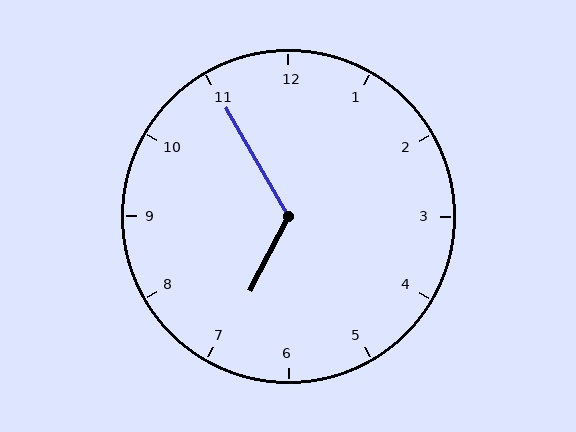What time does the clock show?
6:55.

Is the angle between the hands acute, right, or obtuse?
It is obtuse.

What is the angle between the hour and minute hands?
Approximately 122 degrees.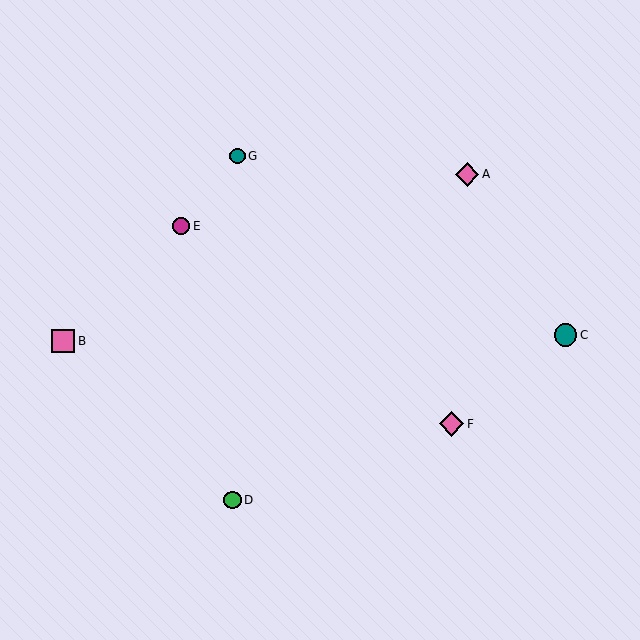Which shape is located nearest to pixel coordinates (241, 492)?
The green circle (labeled D) at (232, 500) is nearest to that location.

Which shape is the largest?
The pink diamond (labeled F) is the largest.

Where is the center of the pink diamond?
The center of the pink diamond is at (451, 424).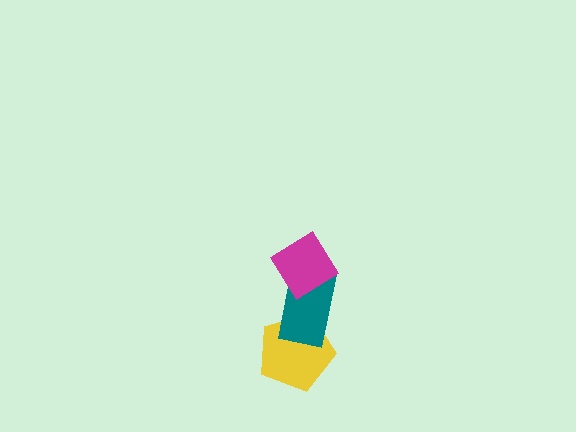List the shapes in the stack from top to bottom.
From top to bottom: the magenta diamond, the teal rectangle, the yellow pentagon.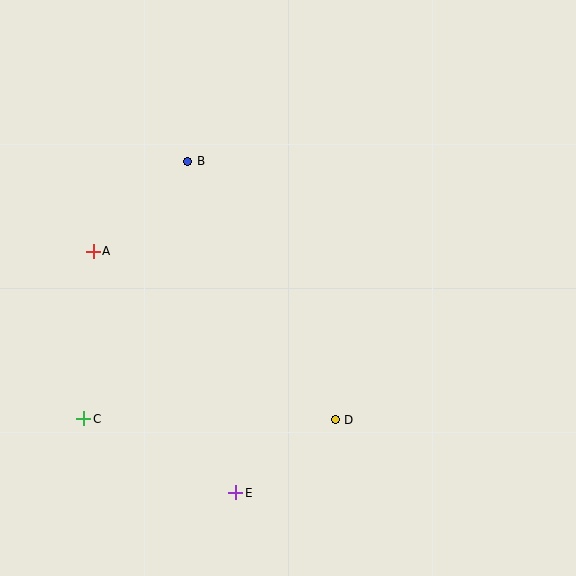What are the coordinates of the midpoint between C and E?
The midpoint between C and E is at (160, 456).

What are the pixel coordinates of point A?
Point A is at (93, 251).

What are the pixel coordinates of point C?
Point C is at (84, 419).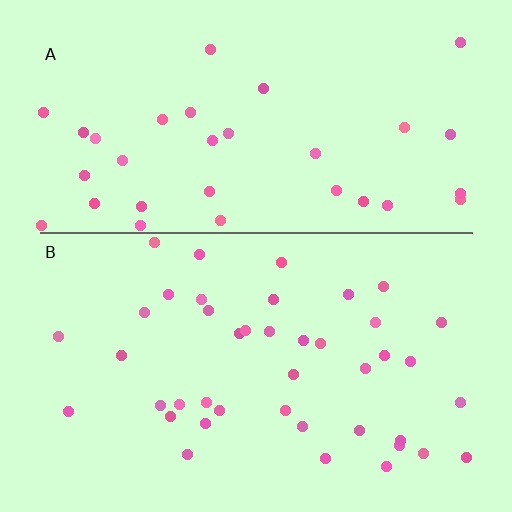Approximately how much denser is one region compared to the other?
Approximately 1.3× — region B over region A.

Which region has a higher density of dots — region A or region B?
B (the bottom).